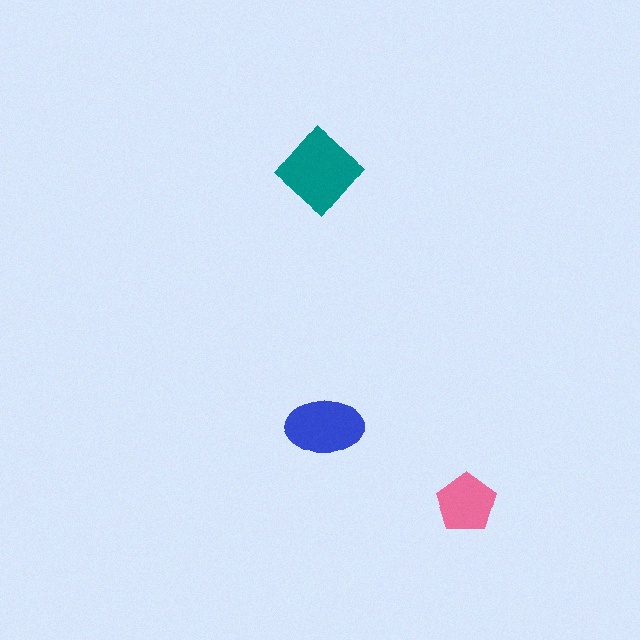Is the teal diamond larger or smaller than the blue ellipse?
Larger.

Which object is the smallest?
The pink pentagon.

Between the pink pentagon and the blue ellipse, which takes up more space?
The blue ellipse.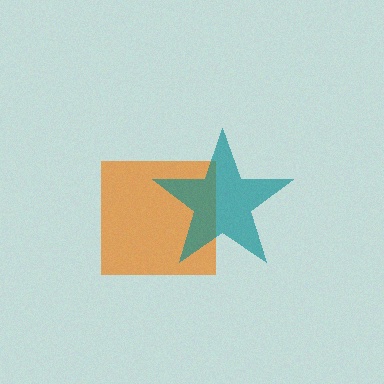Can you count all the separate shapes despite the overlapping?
Yes, there are 2 separate shapes.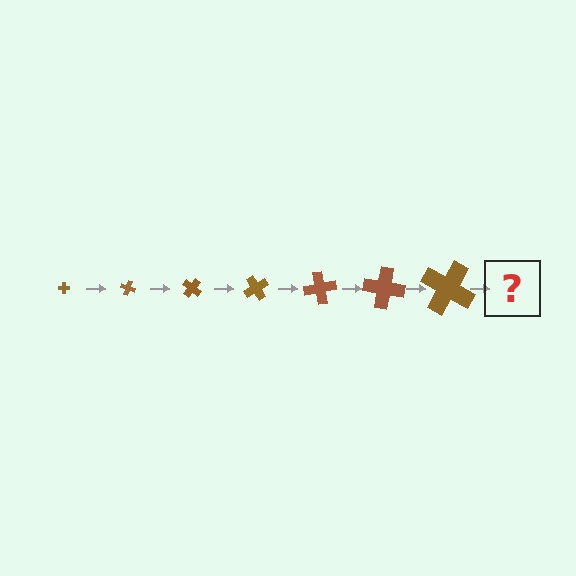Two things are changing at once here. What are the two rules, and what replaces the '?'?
The two rules are that the cross grows larger each step and it rotates 20 degrees each step. The '?' should be a cross, larger than the previous one and rotated 140 degrees from the start.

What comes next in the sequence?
The next element should be a cross, larger than the previous one and rotated 140 degrees from the start.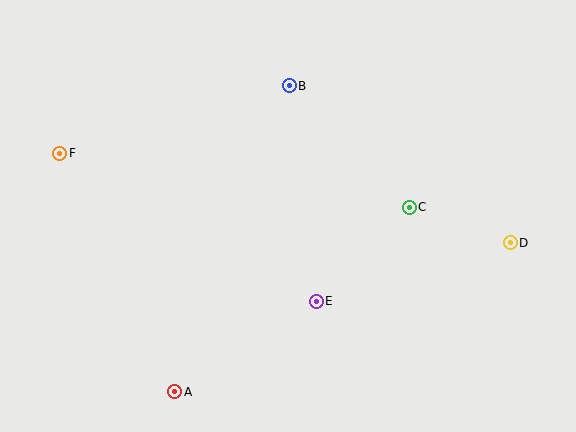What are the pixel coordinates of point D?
Point D is at (510, 243).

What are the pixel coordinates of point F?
Point F is at (60, 153).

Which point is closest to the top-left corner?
Point F is closest to the top-left corner.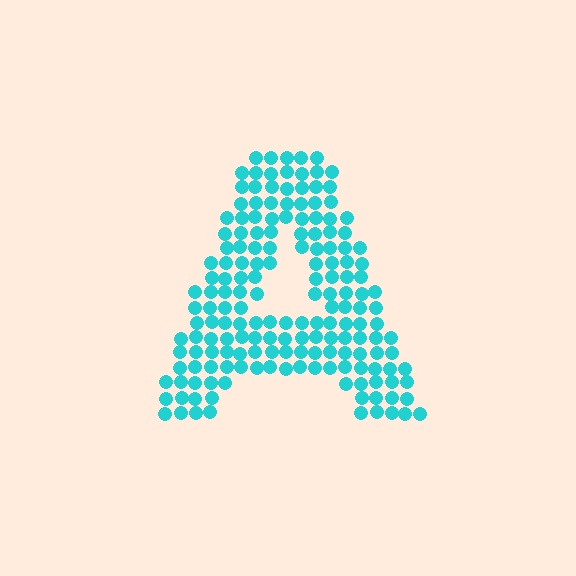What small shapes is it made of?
It is made of small circles.